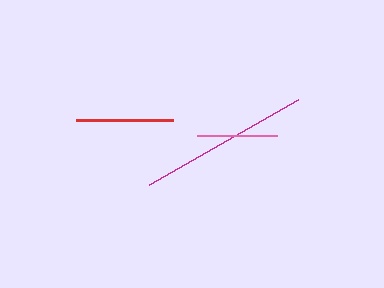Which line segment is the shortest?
The pink line is the shortest at approximately 80 pixels.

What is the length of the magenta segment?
The magenta segment is approximately 171 pixels long.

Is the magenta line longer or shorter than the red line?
The magenta line is longer than the red line.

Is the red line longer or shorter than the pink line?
The red line is longer than the pink line.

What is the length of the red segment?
The red segment is approximately 97 pixels long.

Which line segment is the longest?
The magenta line is the longest at approximately 171 pixels.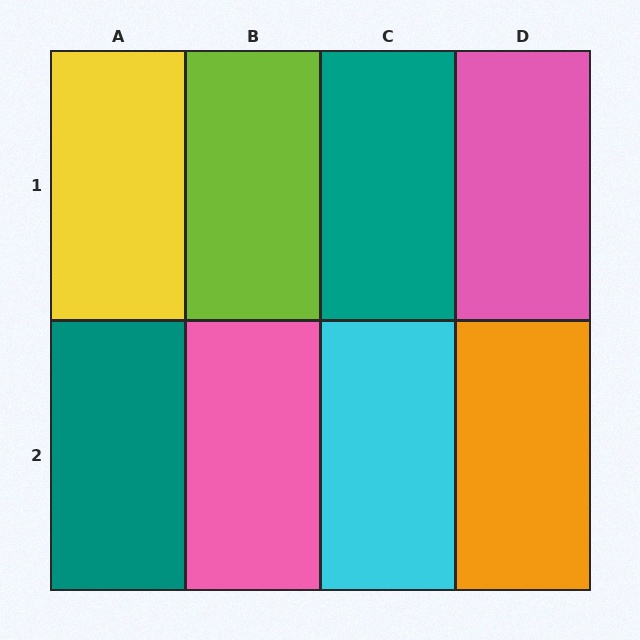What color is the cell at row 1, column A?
Yellow.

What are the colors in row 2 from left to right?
Teal, pink, cyan, orange.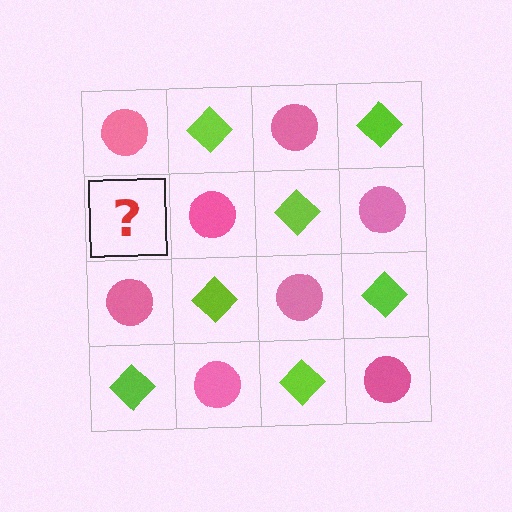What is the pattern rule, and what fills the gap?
The rule is that it alternates pink circle and lime diamond in a checkerboard pattern. The gap should be filled with a lime diamond.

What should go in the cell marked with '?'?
The missing cell should contain a lime diamond.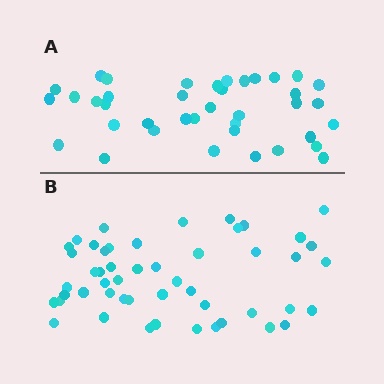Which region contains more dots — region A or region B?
Region B (the bottom region) has more dots.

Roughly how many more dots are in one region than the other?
Region B has roughly 12 or so more dots than region A.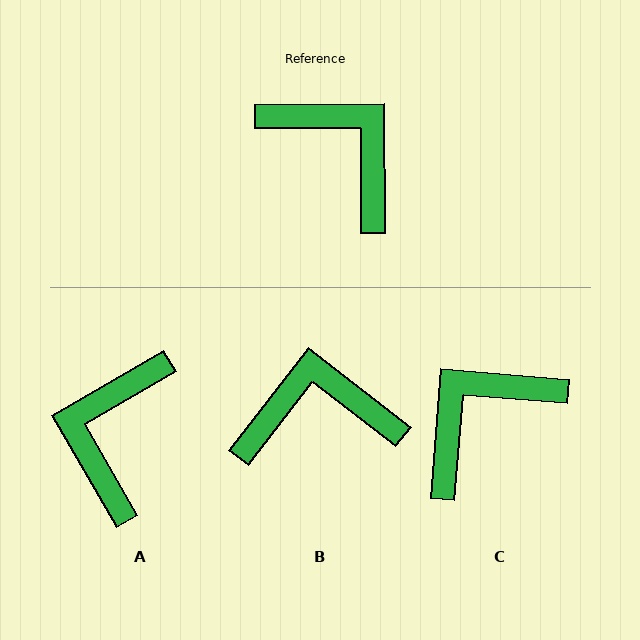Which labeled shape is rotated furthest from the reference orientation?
A, about 120 degrees away.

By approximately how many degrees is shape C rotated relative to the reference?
Approximately 85 degrees counter-clockwise.